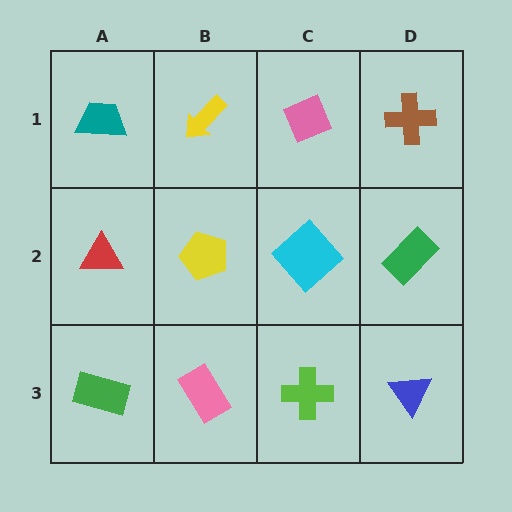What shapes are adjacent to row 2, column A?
A teal trapezoid (row 1, column A), a green rectangle (row 3, column A), a yellow pentagon (row 2, column B).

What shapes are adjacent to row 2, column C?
A pink diamond (row 1, column C), a lime cross (row 3, column C), a yellow pentagon (row 2, column B), a green rectangle (row 2, column D).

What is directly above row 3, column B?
A yellow pentagon.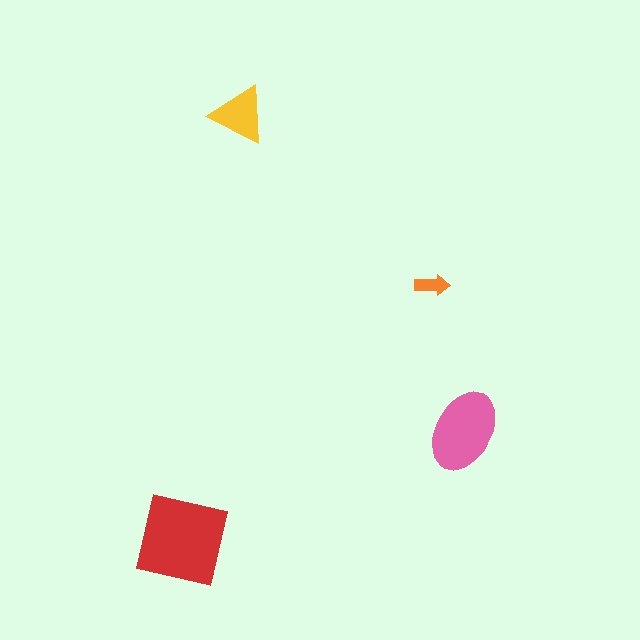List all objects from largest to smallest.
The red square, the pink ellipse, the yellow triangle, the orange arrow.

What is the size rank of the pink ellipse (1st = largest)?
2nd.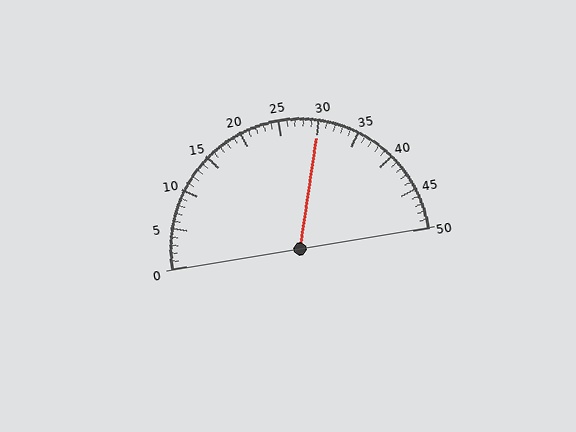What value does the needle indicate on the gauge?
The needle indicates approximately 30.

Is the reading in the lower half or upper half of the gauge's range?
The reading is in the upper half of the range (0 to 50).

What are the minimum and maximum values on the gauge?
The gauge ranges from 0 to 50.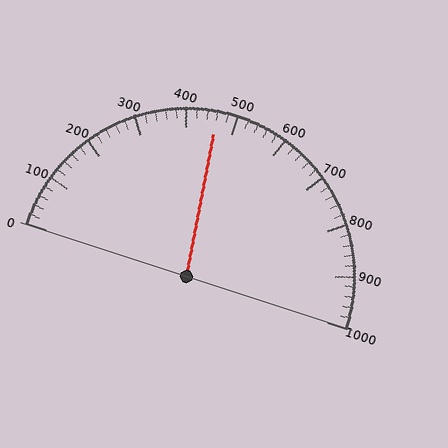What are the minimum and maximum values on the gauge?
The gauge ranges from 0 to 1000.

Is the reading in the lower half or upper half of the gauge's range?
The reading is in the lower half of the range (0 to 1000).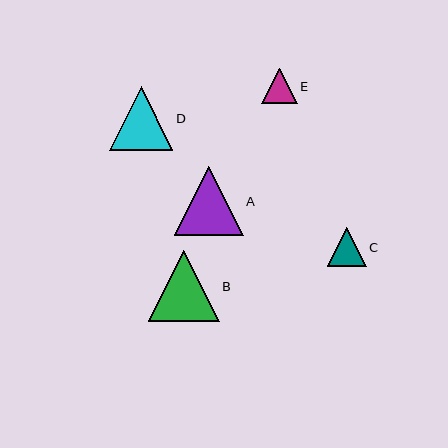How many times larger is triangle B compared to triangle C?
Triangle B is approximately 1.8 times the size of triangle C.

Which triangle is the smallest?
Triangle E is the smallest with a size of approximately 35 pixels.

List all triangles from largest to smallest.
From largest to smallest: B, A, D, C, E.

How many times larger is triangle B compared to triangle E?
Triangle B is approximately 2.0 times the size of triangle E.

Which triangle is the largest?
Triangle B is the largest with a size of approximately 71 pixels.